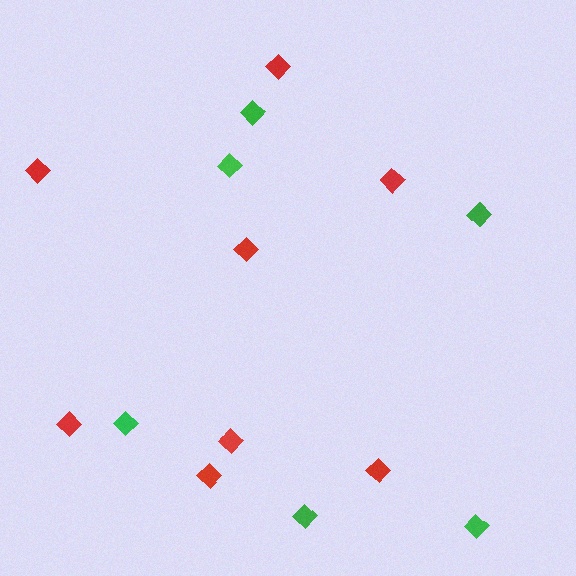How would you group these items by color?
There are 2 groups: one group of green diamonds (6) and one group of red diamonds (8).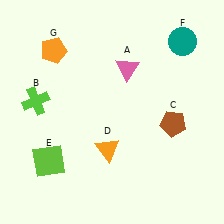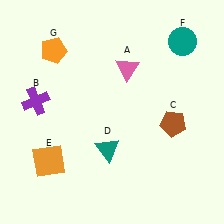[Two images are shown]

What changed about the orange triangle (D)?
In Image 1, D is orange. In Image 2, it changed to teal.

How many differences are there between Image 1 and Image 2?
There are 3 differences between the two images.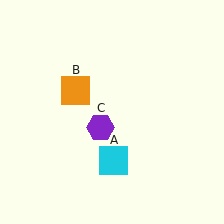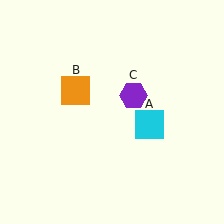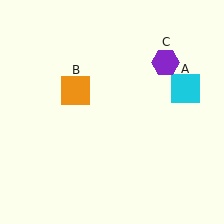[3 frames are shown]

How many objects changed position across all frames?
2 objects changed position: cyan square (object A), purple hexagon (object C).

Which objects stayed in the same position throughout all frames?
Orange square (object B) remained stationary.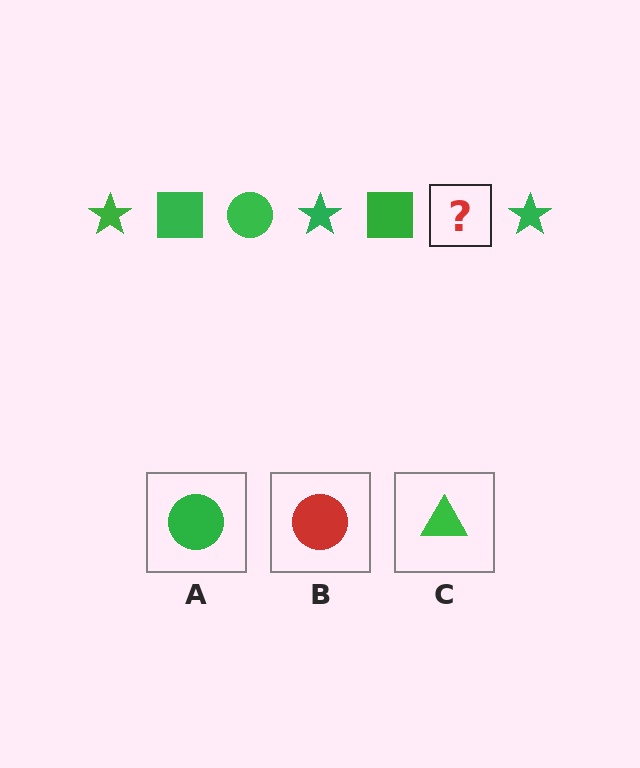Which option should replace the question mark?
Option A.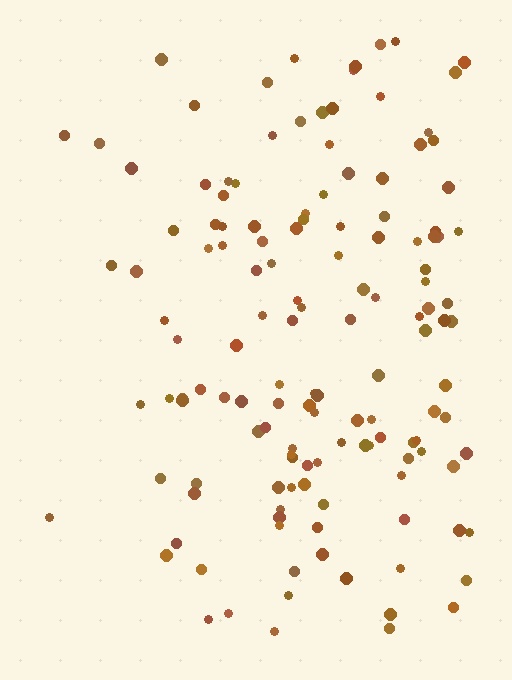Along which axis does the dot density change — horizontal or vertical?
Horizontal.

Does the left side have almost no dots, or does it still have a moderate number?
Still a moderate number, just noticeably fewer than the right.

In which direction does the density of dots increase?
From left to right, with the right side densest.